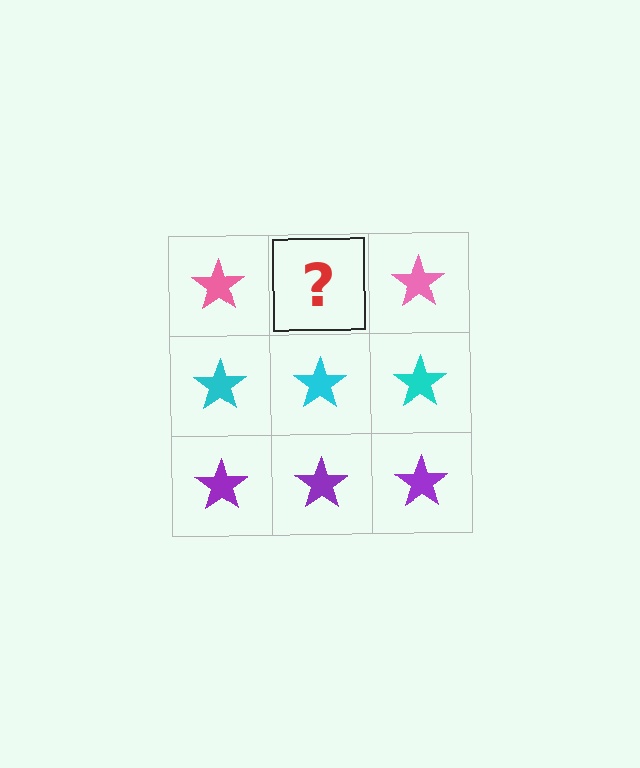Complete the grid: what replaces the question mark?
The question mark should be replaced with a pink star.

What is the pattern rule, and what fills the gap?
The rule is that each row has a consistent color. The gap should be filled with a pink star.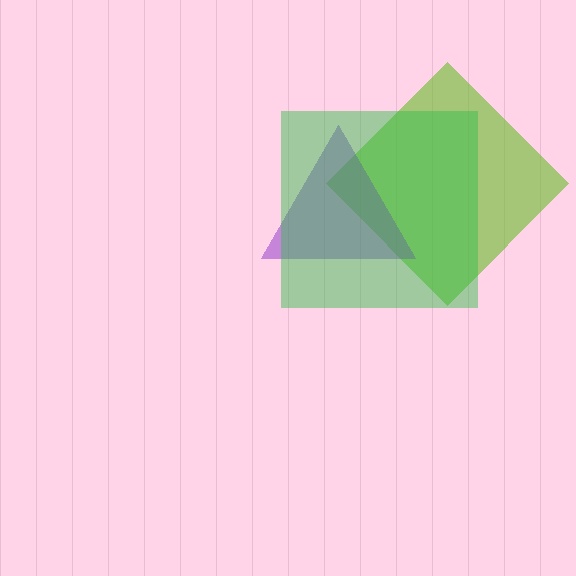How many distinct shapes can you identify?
There are 3 distinct shapes: a lime diamond, a purple triangle, a green square.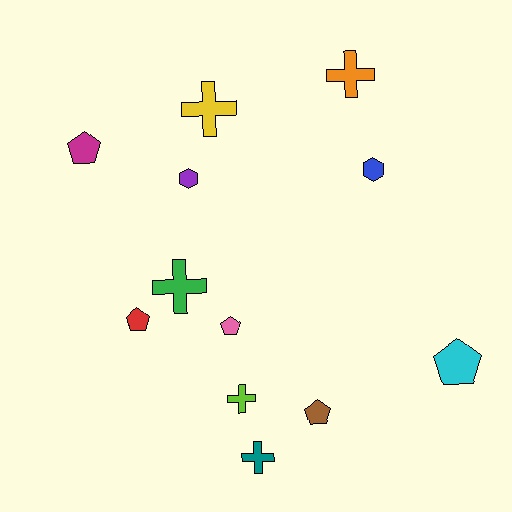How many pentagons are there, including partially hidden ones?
There are 5 pentagons.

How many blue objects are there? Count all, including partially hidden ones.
There is 1 blue object.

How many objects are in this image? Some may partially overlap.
There are 12 objects.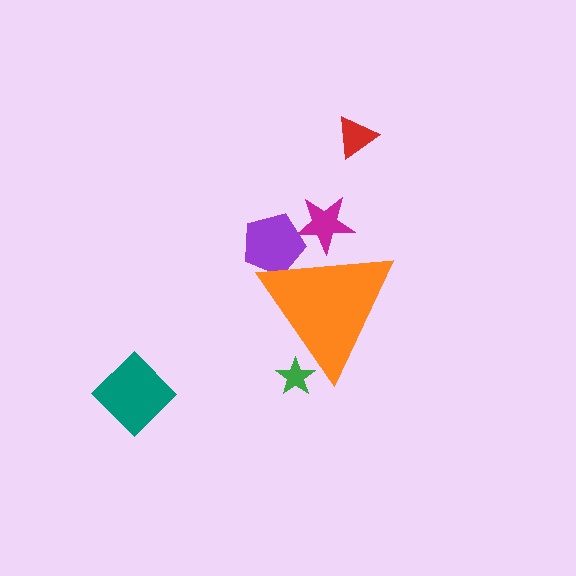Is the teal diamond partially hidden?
No, the teal diamond is fully visible.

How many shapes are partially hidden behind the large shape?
3 shapes are partially hidden.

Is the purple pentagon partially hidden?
Yes, the purple pentagon is partially hidden behind the orange triangle.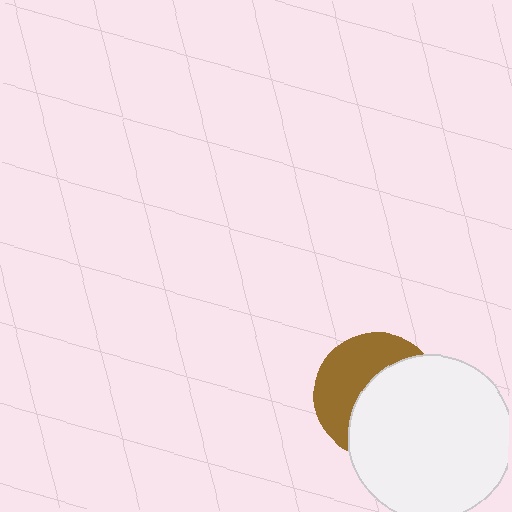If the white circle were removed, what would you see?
You would see the complete brown circle.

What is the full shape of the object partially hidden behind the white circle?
The partially hidden object is a brown circle.